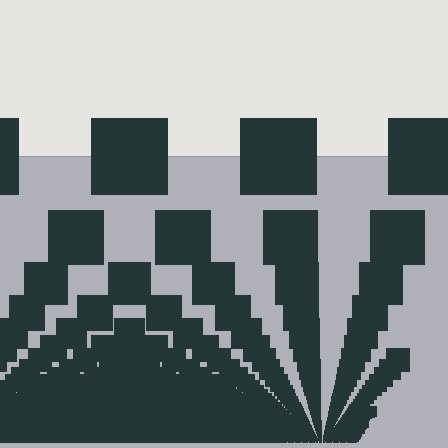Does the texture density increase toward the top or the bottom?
Density increases toward the bottom.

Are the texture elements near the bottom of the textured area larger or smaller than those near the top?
Smaller. The gradient is inverted — elements near the bottom are smaller and denser.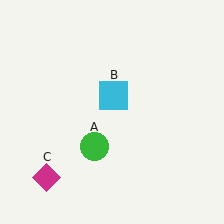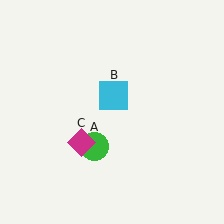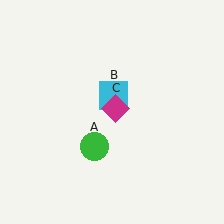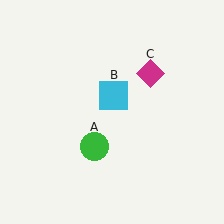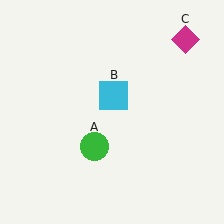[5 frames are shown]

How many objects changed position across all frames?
1 object changed position: magenta diamond (object C).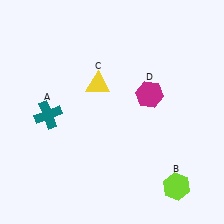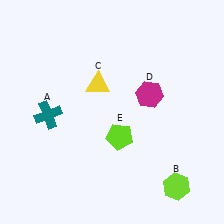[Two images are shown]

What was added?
A lime pentagon (E) was added in Image 2.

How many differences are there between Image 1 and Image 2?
There is 1 difference between the two images.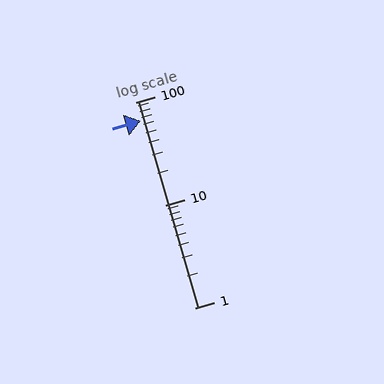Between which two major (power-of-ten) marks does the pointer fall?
The pointer is between 10 and 100.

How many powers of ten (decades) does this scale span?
The scale spans 2 decades, from 1 to 100.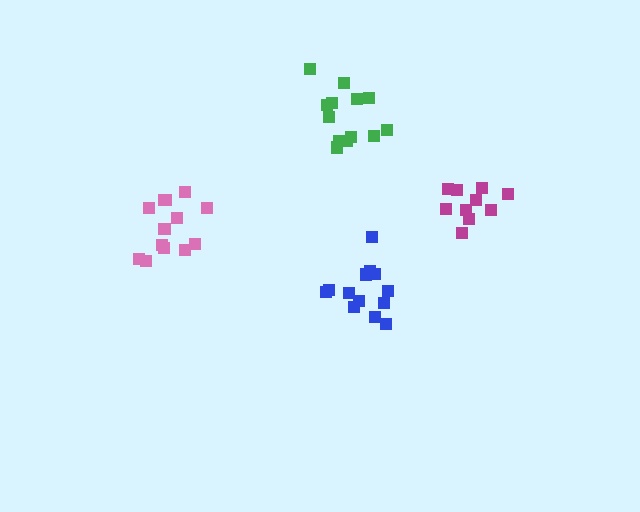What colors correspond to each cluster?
The clusters are colored: blue, green, pink, magenta.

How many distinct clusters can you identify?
There are 4 distinct clusters.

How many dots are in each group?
Group 1: 13 dots, Group 2: 13 dots, Group 3: 13 dots, Group 4: 10 dots (49 total).